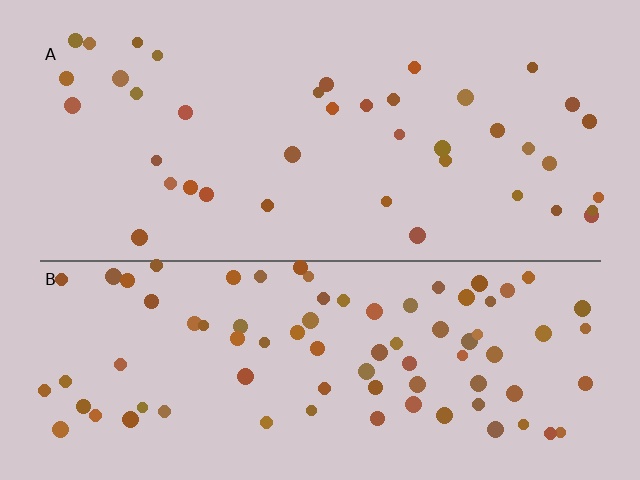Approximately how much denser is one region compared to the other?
Approximately 2.0× — region B over region A.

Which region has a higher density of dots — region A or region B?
B (the bottom).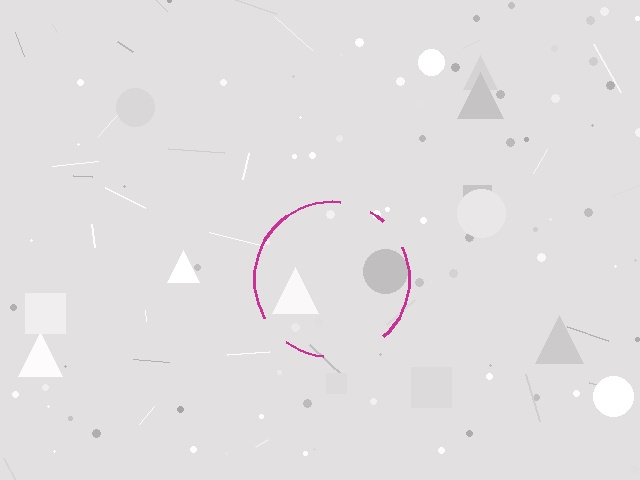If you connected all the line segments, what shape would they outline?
They would outline a circle.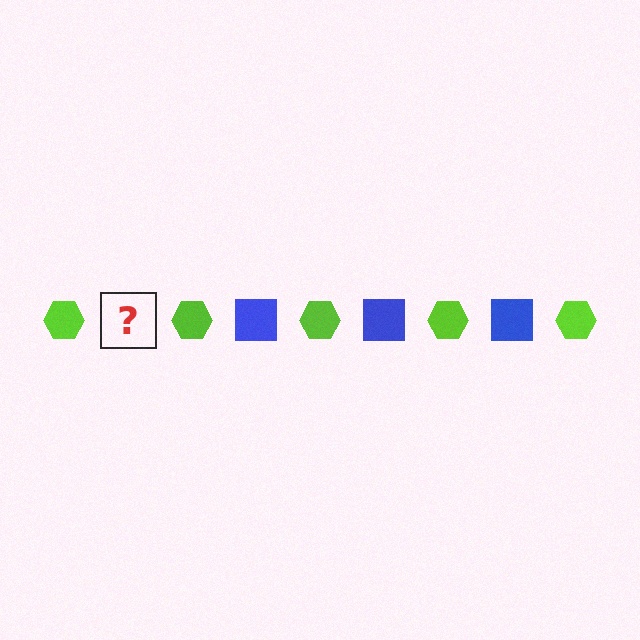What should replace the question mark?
The question mark should be replaced with a blue square.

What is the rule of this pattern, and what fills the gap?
The rule is that the pattern alternates between lime hexagon and blue square. The gap should be filled with a blue square.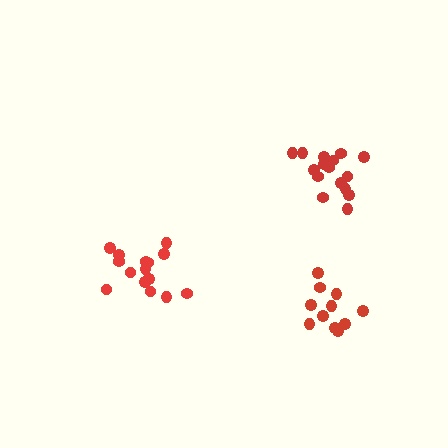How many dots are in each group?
Group 1: 15 dots, Group 2: 16 dots, Group 3: 11 dots (42 total).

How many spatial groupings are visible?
There are 3 spatial groupings.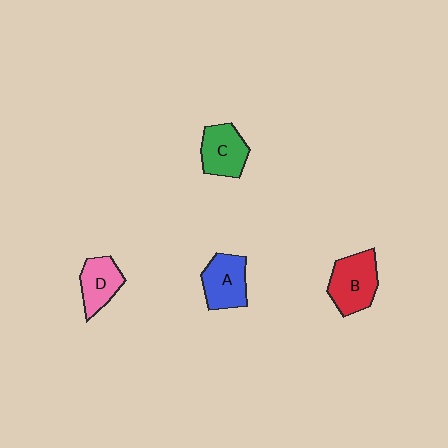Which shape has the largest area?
Shape B (red).